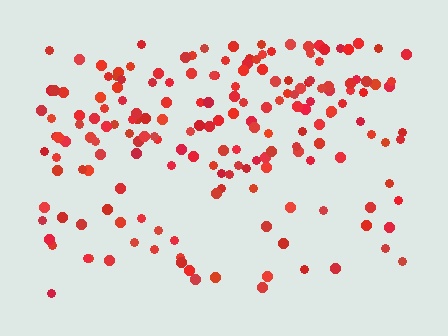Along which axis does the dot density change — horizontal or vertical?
Vertical.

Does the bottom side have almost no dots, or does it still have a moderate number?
Still a moderate number, just noticeably fewer than the top.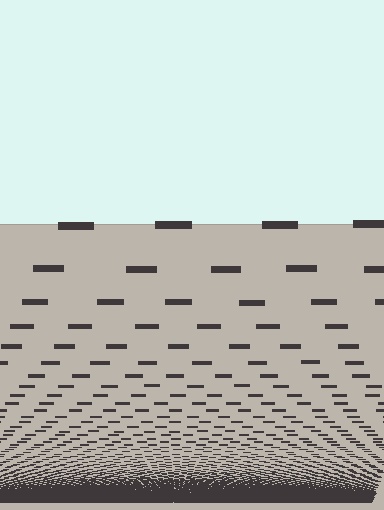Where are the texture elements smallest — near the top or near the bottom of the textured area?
Near the bottom.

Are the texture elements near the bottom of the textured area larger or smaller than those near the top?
Smaller. The gradient is inverted — elements near the bottom are smaller and denser.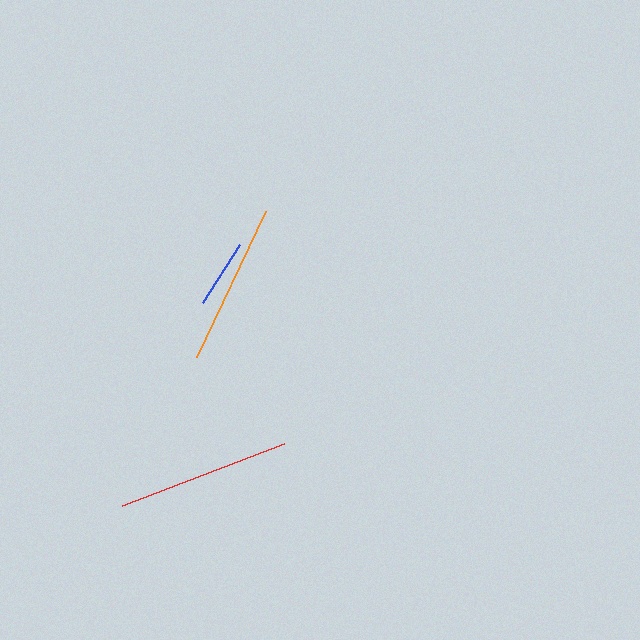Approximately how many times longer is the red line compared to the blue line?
The red line is approximately 2.5 times the length of the blue line.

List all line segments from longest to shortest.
From longest to shortest: red, orange, blue.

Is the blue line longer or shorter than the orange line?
The orange line is longer than the blue line.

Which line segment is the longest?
The red line is the longest at approximately 174 pixels.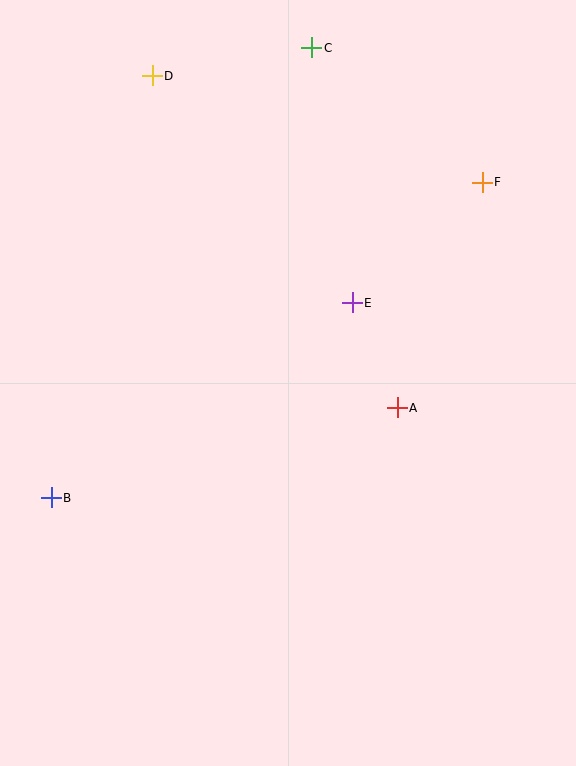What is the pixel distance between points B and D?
The distance between B and D is 434 pixels.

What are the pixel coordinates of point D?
Point D is at (152, 76).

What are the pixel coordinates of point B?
Point B is at (51, 498).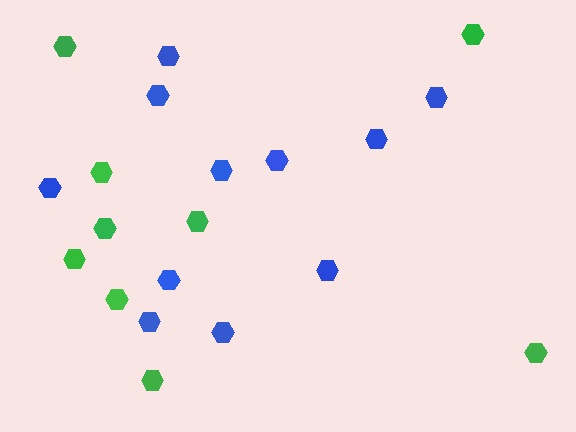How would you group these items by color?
There are 2 groups: one group of blue hexagons (11) and one group of green hexagons (9).